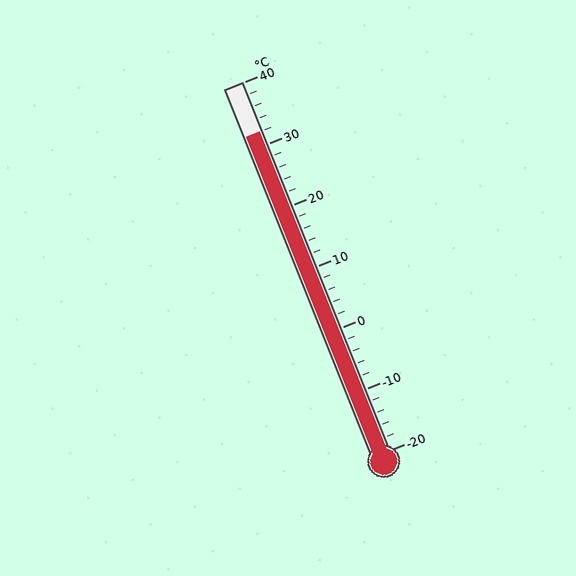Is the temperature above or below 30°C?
The temperature is above 30°C.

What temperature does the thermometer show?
The thermometer shows approximately 32°C.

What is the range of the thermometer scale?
The thermometer scale ranges from -20°C to 40°C.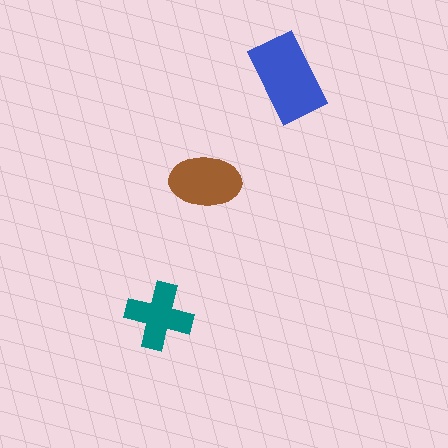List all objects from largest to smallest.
The blue rectangle, the brown ellipse, the teal cross.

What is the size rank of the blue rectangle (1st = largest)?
1st.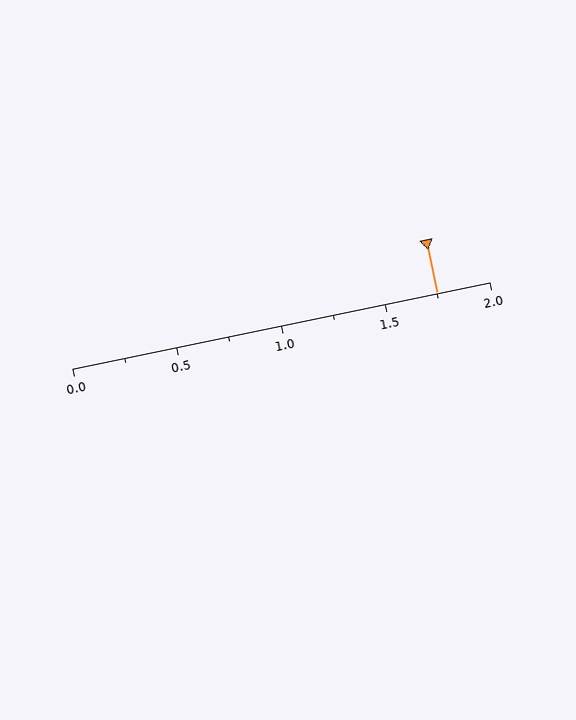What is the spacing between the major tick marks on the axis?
The major ticks are spaced 0.5 apart.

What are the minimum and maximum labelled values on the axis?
The axis runs from 0.0 to 2.0.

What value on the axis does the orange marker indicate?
The marker indicates approximately 1.75.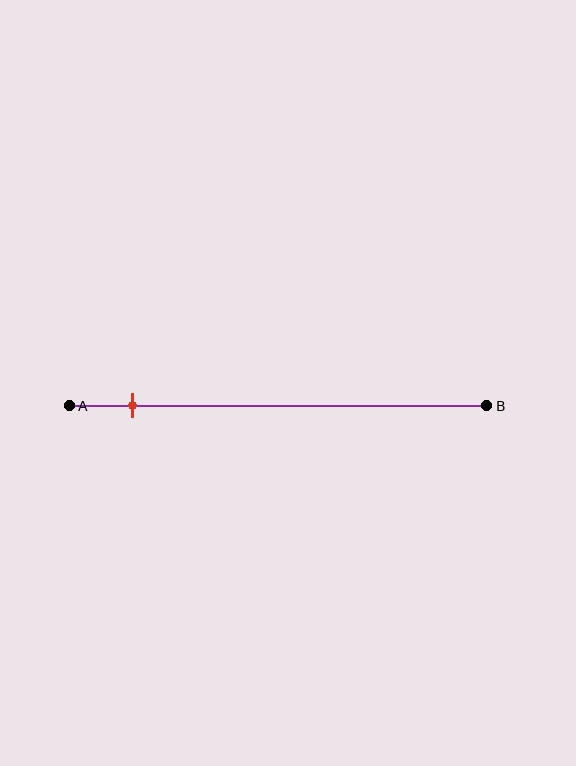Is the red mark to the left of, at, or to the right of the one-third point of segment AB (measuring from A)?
The red mark is to the left of the one-third point of segment AB.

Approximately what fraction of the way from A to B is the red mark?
The red mark is approximately 15% of the way from A to B.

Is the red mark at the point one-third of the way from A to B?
No, the mark is at about 15% from A, not at the 33% one-third point.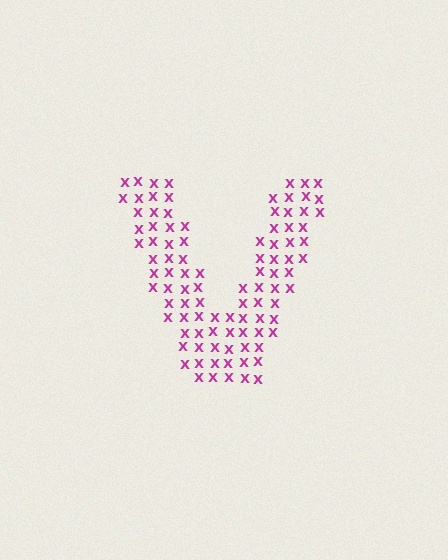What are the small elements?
The small elements are letter X's.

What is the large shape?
The large shape is the letter V.